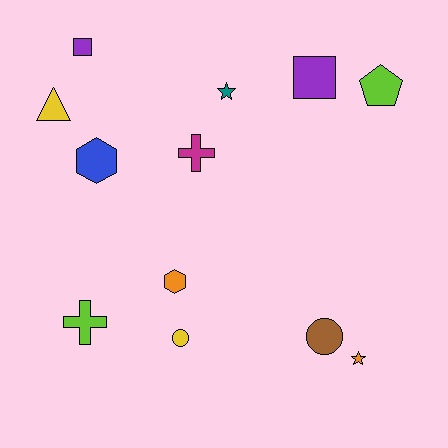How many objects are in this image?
There are 12 objects.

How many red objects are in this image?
There are no red objects.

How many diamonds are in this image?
There are no diamonds.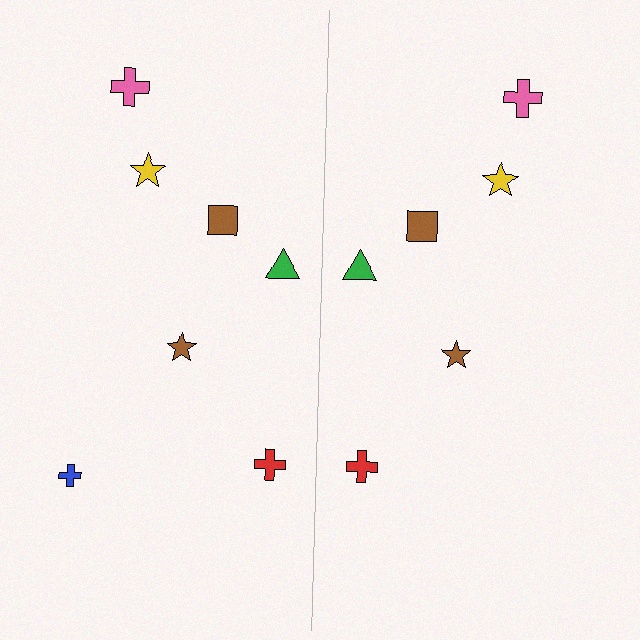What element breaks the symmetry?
A blue cross is missing from the right side.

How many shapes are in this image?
There are 13 shapes in this image.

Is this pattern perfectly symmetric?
No, the pattern is not perfectly symmetric. A blue cross is missing from the right side.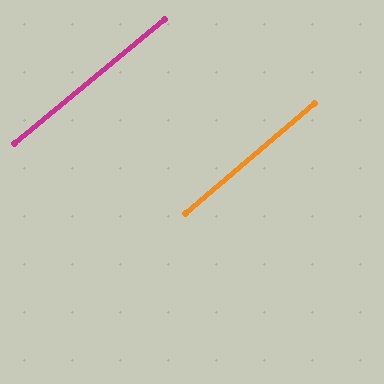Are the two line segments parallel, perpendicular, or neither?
Parallel — their directions differ by only 0.8°.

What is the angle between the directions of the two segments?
Approximately 1 degree.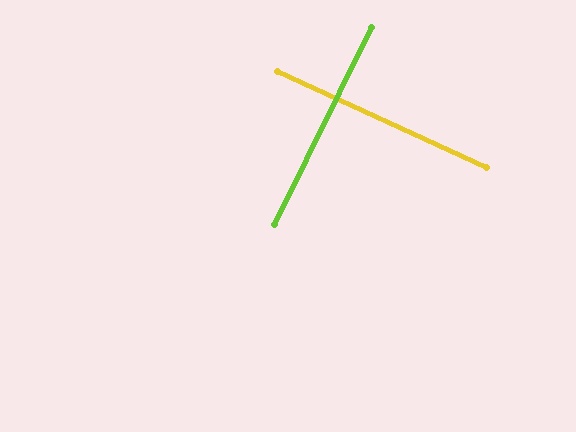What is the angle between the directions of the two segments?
Approximately 88 degrees.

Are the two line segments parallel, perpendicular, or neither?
Perpendicular — they meet at approximately 88°.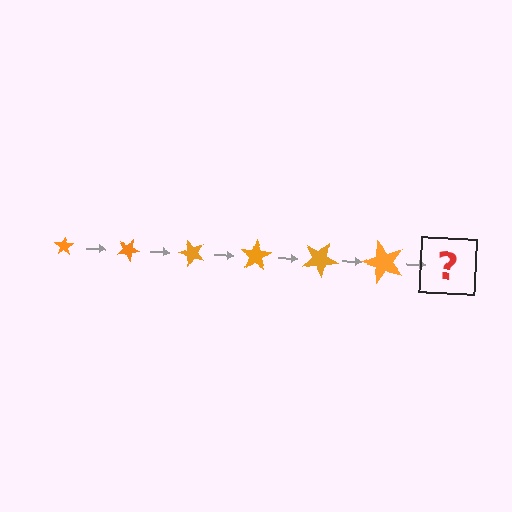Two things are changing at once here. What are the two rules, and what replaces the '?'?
The two rules are that the star grows larger each step and it rotates 25 degrees each step. The '?' should be a star, larger than the previous one and rotated 150 degrees from the start.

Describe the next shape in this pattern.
It should be a star, larger than the previous one and rotated 150 degrees from the start.